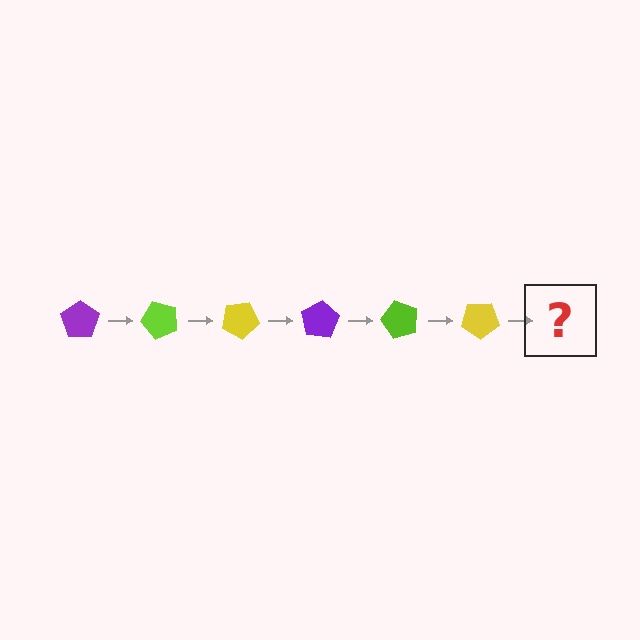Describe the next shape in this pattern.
It should be a purple pentagon, rotated 300 degrees from the start.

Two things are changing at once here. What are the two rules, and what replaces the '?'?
The two rules are that it rotates 50 degrees each step and the color cycles through purple, lime, and yellow. The '?' should be a purple pentagon, rotated 300 degrees from the start.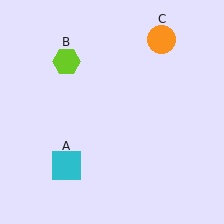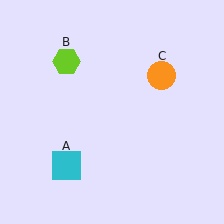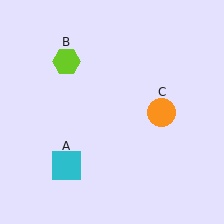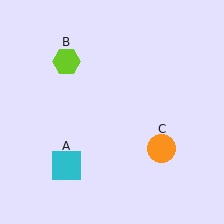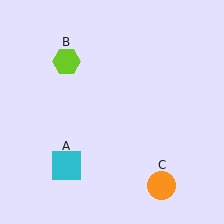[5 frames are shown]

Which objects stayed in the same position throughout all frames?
Cyan square (object A) and lime hexagon (object B) remained stationary.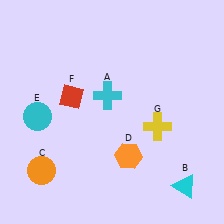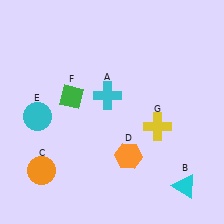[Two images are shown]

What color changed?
The diamond (F) changed from red in Image 1 to green in Image 2.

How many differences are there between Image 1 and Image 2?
There is 1 difference between the two images.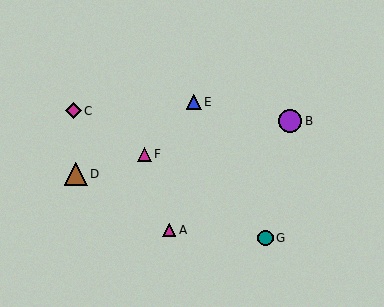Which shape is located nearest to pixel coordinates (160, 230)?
The magenta triangle (labeled A) at (169, 230) is nearest to that location.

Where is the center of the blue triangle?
The center of the blue triangle is at (194, 102).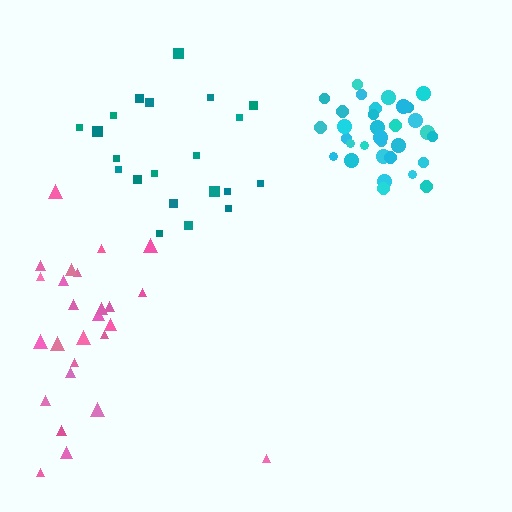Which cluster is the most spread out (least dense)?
Pink.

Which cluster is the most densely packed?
Cyan.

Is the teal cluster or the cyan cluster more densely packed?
Cyan.